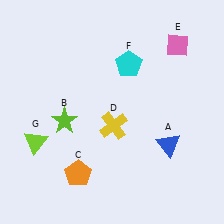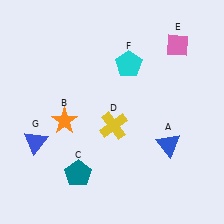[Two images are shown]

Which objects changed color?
B changed from lime to orange. C changed from orange to teal. G changed from lime to blue.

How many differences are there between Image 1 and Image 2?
There are 3 differences between the two images.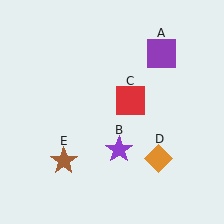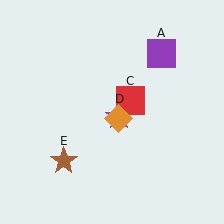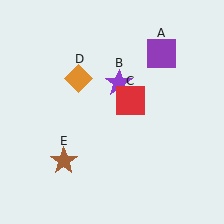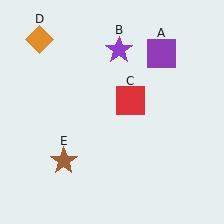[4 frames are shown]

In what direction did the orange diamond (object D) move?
The orange diamond (object D) moved up and to the left.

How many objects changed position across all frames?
2 objects changed position: purple star (object B), orange diamond (object D).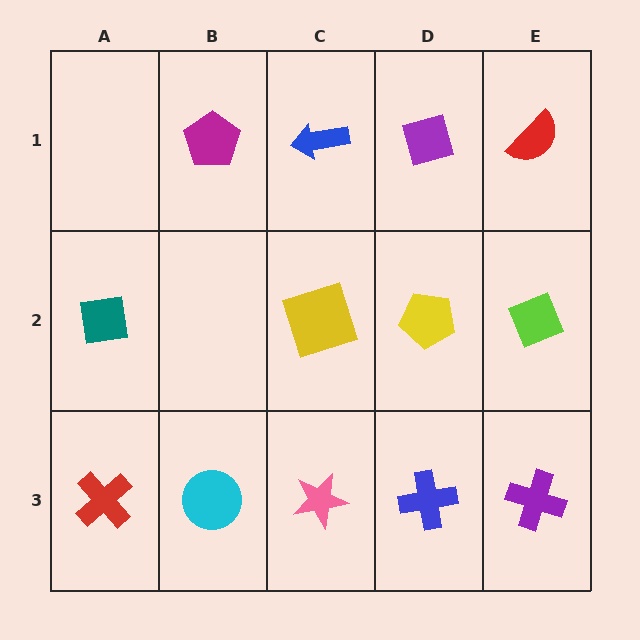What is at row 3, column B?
A cyan circle.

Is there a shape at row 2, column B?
No, that cell is empty.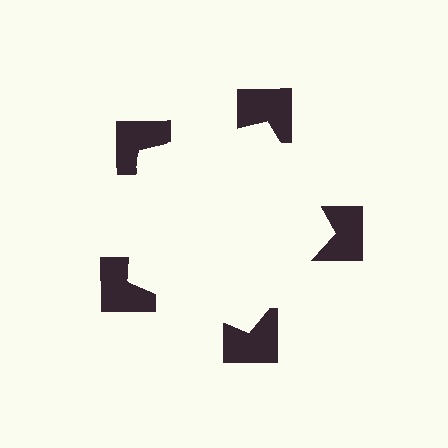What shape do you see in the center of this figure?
An illusory pentagon — its edges are inferred from the aligned wedge cuts in the notched squares, not physically drawn.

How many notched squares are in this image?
There are 5 — one at each vertex of the illusory pentagon.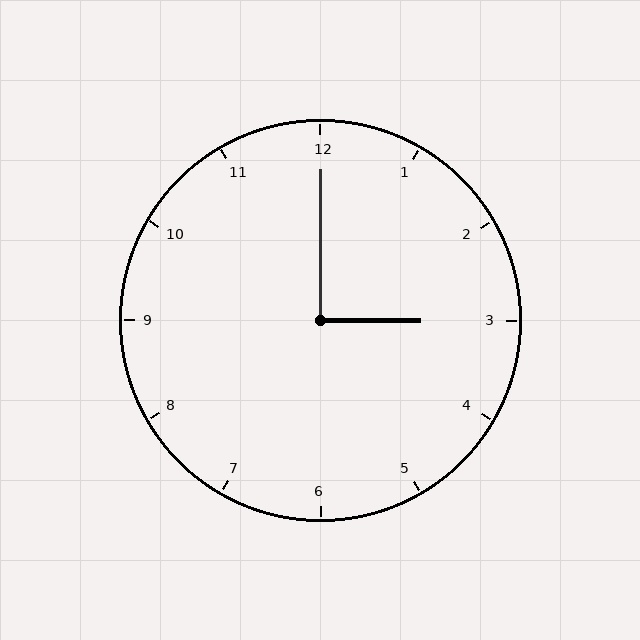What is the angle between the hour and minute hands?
Approximately 90 degrees.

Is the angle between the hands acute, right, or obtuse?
It is right.